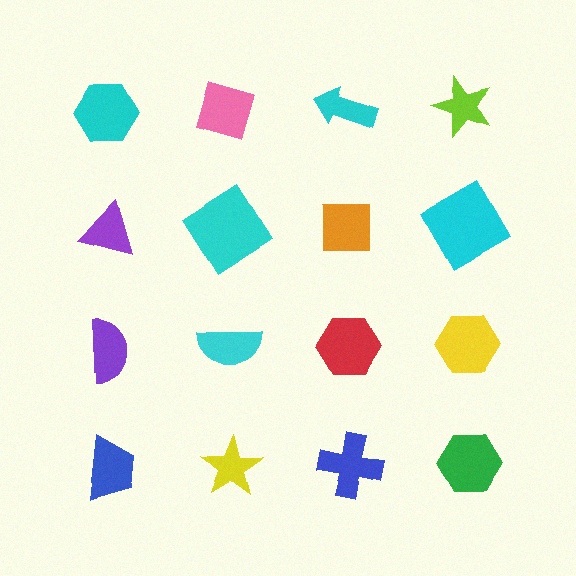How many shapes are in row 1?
4 shapes.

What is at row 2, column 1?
A purple triangle.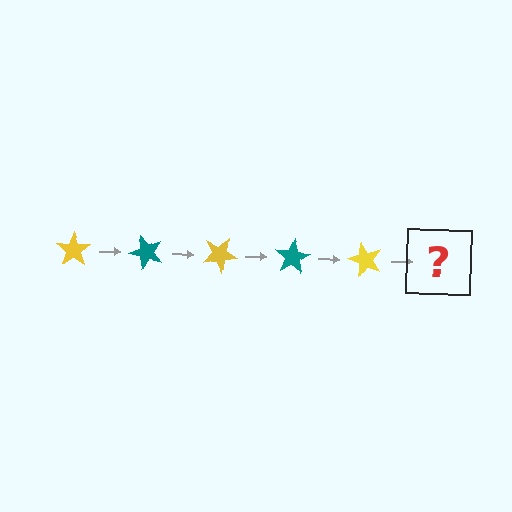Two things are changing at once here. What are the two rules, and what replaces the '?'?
The two rules are that it rotates 50 degrees each step and the color cycles through yellow and teal. The '?' should be a teal star, rotated 250 degrees from the start.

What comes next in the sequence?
The next element should be a teal star, rotated 250 degrees from the start.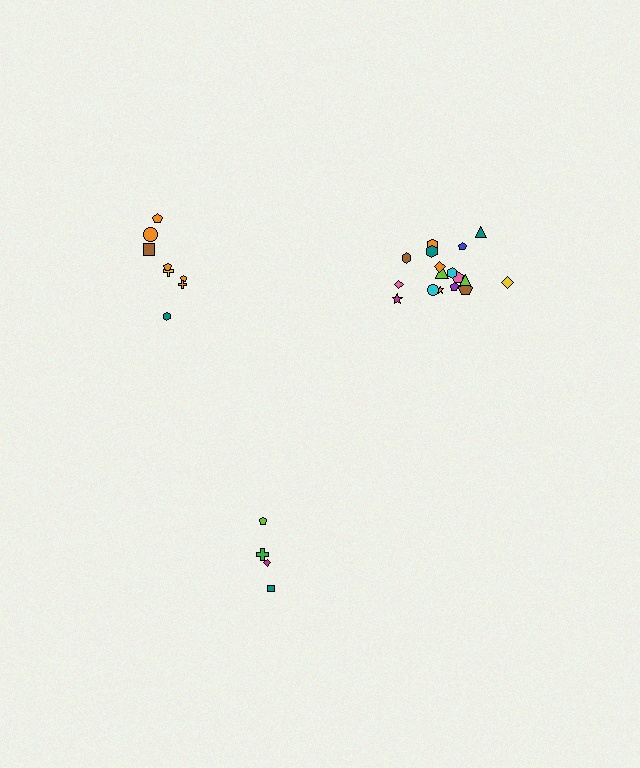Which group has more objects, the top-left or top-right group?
The top-right group.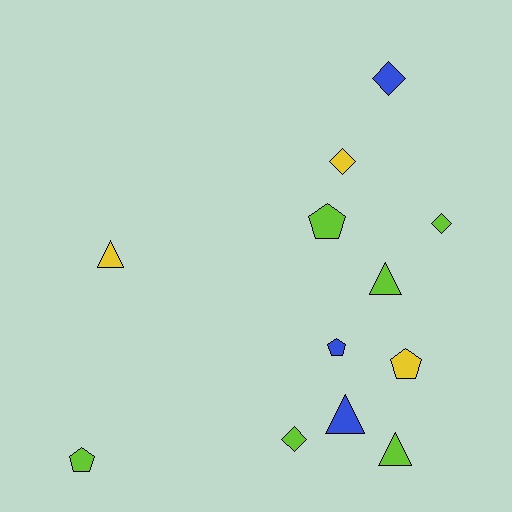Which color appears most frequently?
Lime, with 6 objects.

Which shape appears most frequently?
Diamond, with 4 objects.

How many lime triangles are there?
There are 2 lime triangles.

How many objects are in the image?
There are 12 objects.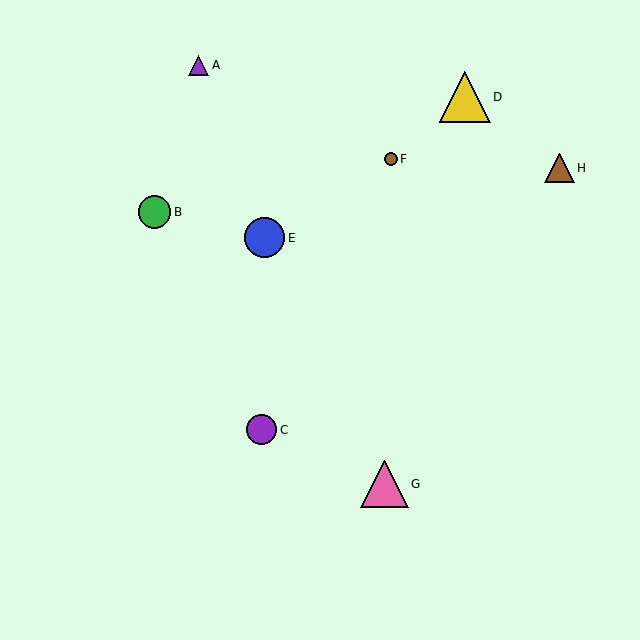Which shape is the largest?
The yellow triangle (labeled D) is the largest.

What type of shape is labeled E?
Shape E is a blue circle.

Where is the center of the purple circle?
The center of the purple circle is at (262, 430).